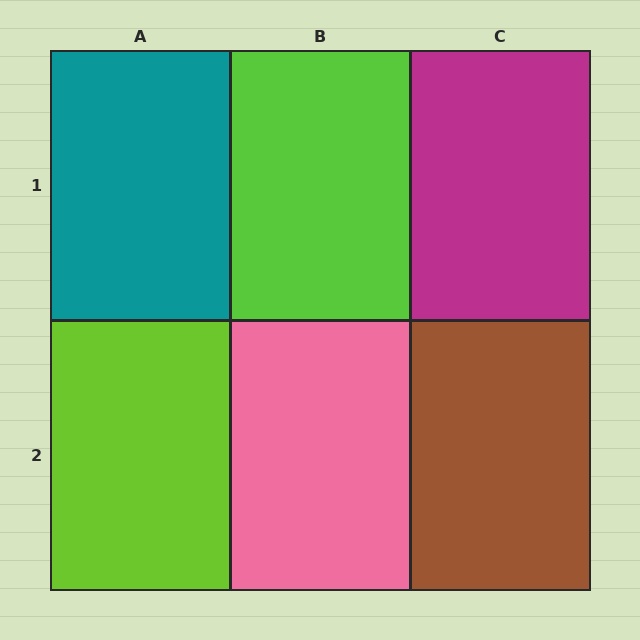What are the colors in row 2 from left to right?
Lime, pink, brown.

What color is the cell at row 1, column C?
Magenta.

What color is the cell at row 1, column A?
Teal.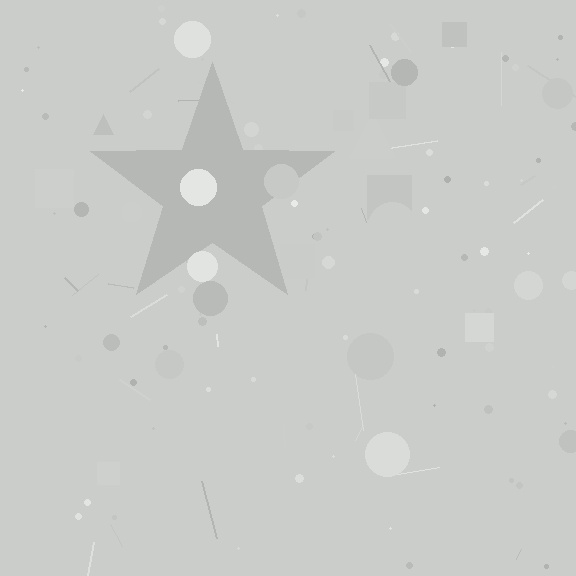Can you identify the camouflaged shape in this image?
The camouflaged shape is a star.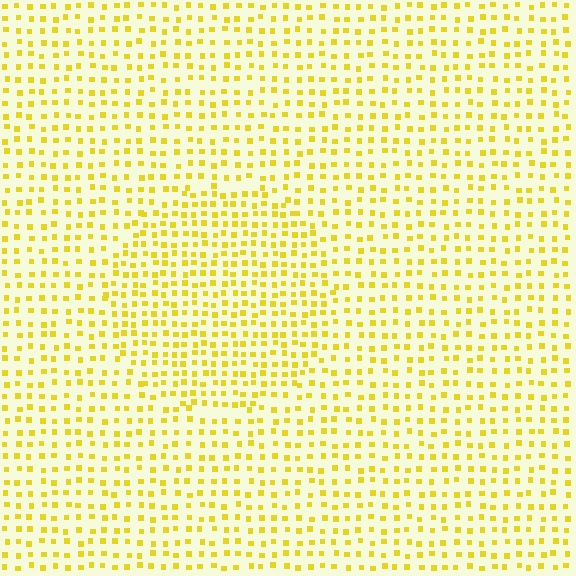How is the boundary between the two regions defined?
The boundary is defined by a change in element density (approximately 1.5x ratio). All elements are the same color, size, and shape.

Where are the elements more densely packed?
The elements are more densely packed inside the circle boundary.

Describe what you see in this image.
The image contains small yellow elements arranged at two different densities. A circle-shaped region is visible where the elements are more densely packed than the surrounding area.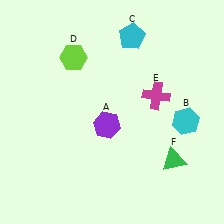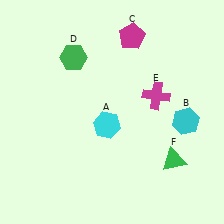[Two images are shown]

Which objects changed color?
A changed from purple to cyan. C changed from cyan to magenta. D changed from lime to green.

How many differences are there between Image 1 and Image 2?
There are 3 differences between the two images.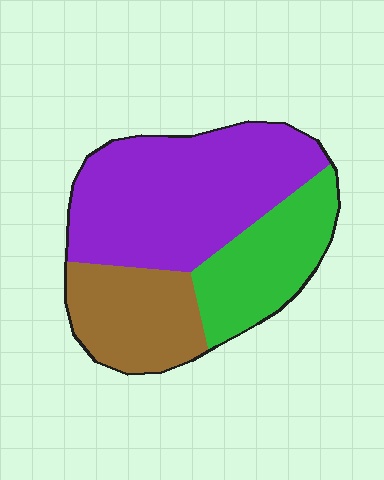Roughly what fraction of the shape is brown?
Brown takes up about one quarter (1/4) of the shape.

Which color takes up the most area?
Purple, at roughly 50%.